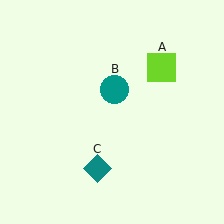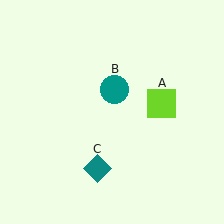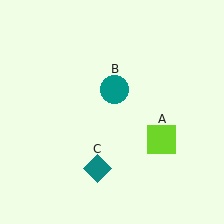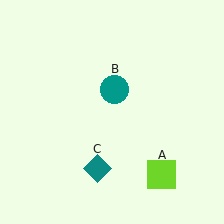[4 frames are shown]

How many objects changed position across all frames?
1 object changed position: lime square (object A).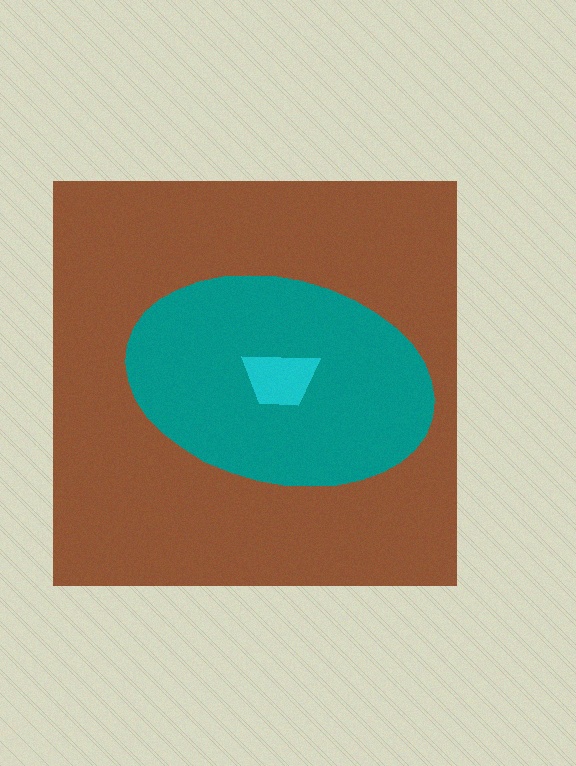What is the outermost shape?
The brown square.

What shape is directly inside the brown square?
The teal ellipse.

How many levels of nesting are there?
3.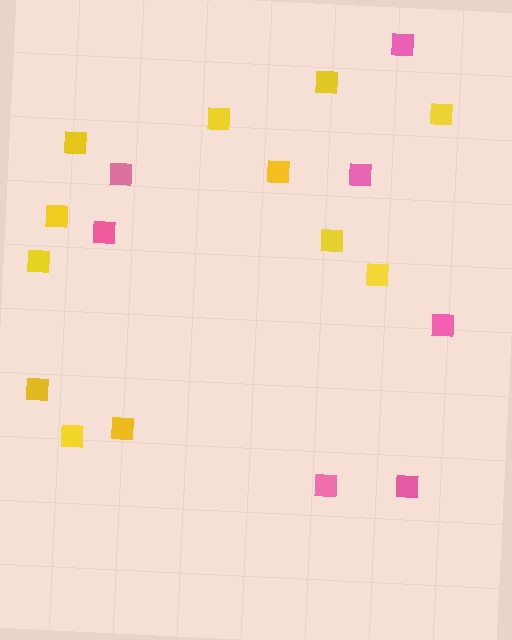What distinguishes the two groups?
There are 2 groups: one group of yellow squares (12) and one group of pink squares (7).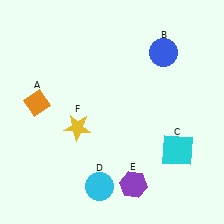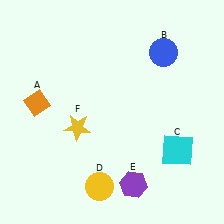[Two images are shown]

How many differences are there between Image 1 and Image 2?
There is 1 difference between the two images.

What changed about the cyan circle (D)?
In Image 1, D is cyan. In Image 2, it changed to yellow.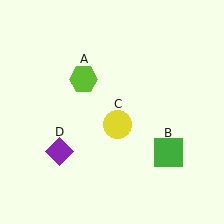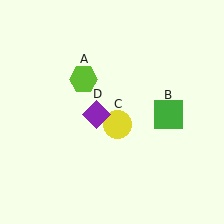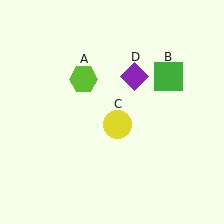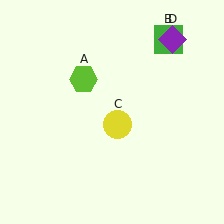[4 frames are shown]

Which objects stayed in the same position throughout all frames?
Lime hexagon (object A) and yellow circle (object C) remained stationary.